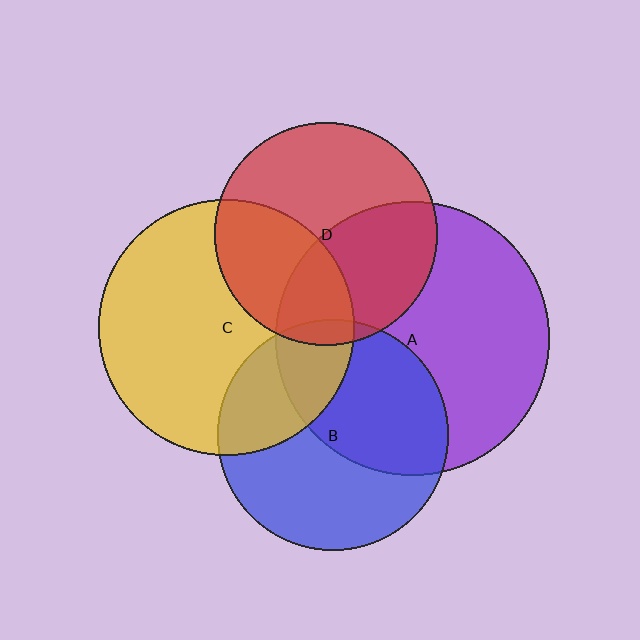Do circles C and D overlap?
Yes.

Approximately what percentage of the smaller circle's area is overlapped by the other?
Approximately 35%.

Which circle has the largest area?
Circle A (purple).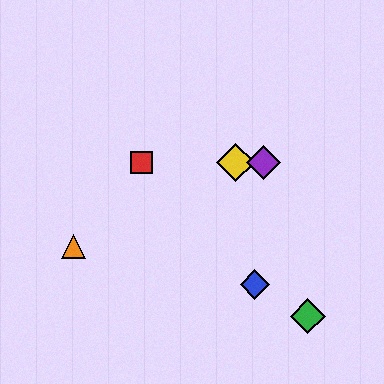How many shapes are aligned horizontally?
3 shapes (the red square, the yellow diamond, the purple diamond) are aligned horizontally.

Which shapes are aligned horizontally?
The red square, the yellow diamond, the purple diamond are aligned horizontally.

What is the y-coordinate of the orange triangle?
The orange triangle is at y≈247.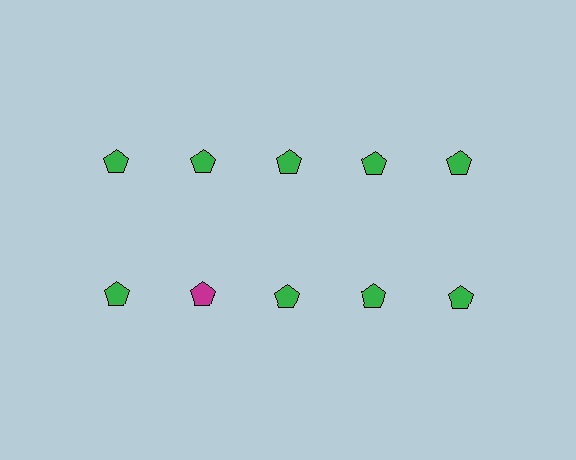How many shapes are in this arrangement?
There are 10 shapes arranged in a grid pattern.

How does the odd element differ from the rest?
It has a different color: magenta instead of green.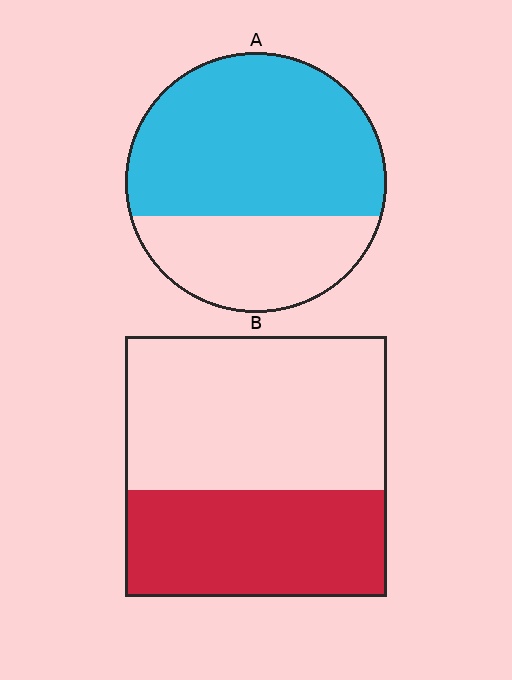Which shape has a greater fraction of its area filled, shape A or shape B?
Shape A.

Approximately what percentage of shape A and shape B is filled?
A is approximately 65% and B is approximately 40%.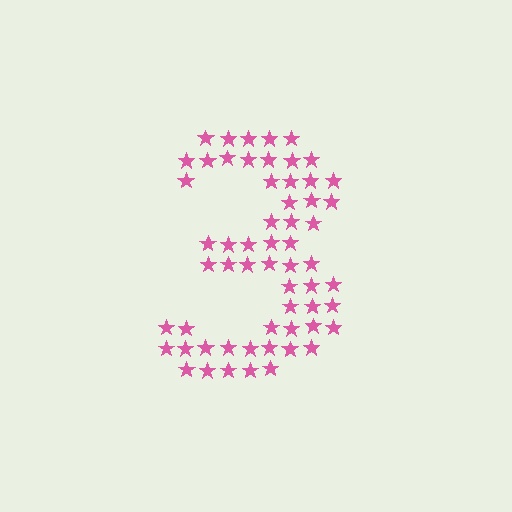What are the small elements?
The small elements are stars.